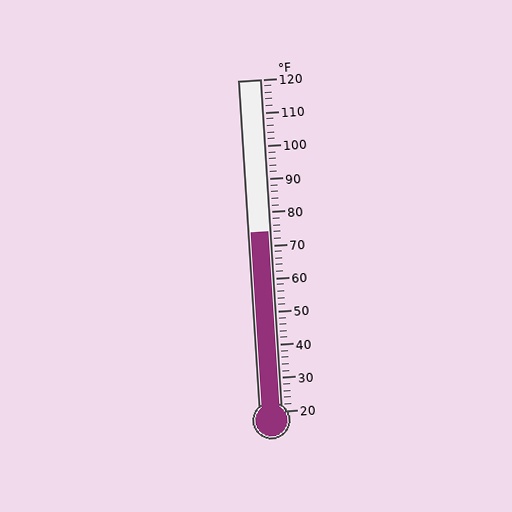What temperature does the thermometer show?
The thermometer shows approximately 74°F.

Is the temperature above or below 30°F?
The temperature is above 30°F.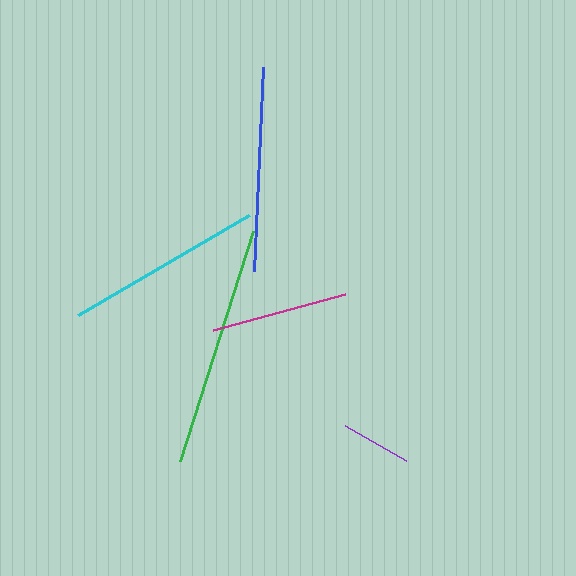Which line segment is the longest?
The green line is the longest at approximately 242 pixels.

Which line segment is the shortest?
The purple line is the shortest at approximately 70 pixels.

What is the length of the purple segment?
The purple segment is approximately 70 pixels long.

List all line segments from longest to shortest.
From longest to shortest: green, blue, cyan, magenta, purple.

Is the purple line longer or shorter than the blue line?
The blue line is longer than the purple line.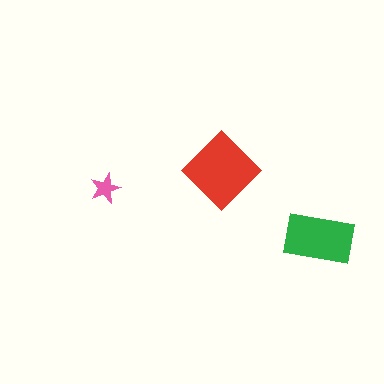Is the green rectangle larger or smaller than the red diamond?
Smaller.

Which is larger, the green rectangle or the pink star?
The green rectangle.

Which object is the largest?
The red diamond.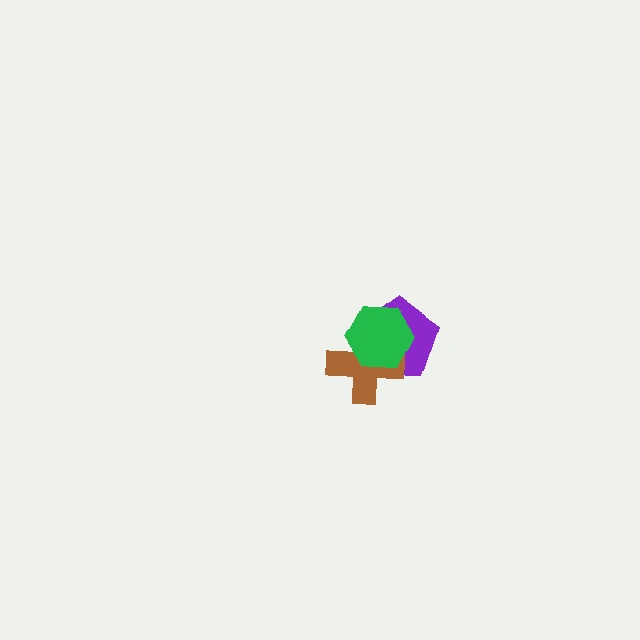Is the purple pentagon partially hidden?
Yes, it is partially covered by another shape.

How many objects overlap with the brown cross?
2 objects overlap with the brown cross.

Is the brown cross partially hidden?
Yes, it is partially covered by another shape.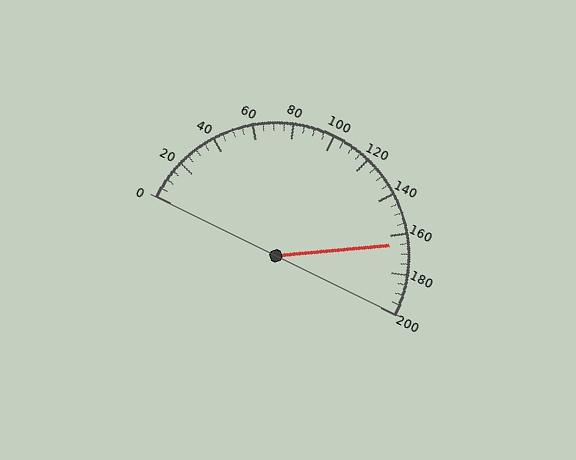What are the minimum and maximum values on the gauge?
The gauge ranges from 0 to 200.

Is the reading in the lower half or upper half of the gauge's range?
The reading is in the upper half of the range (0 to 200).